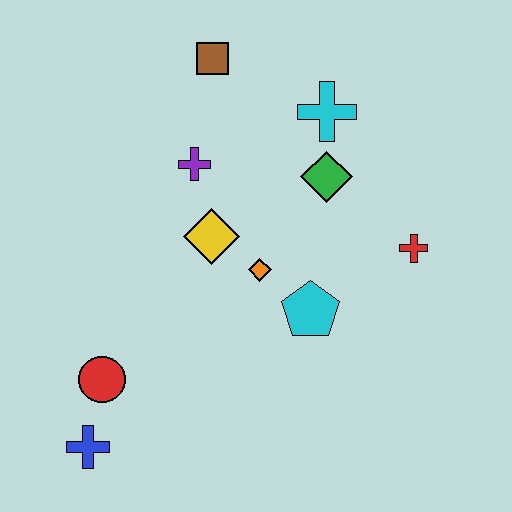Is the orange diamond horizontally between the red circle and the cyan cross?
Yes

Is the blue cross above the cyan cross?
No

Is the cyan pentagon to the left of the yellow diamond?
No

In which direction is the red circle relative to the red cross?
The red circle is to the left of the red cross.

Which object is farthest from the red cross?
The blue cross is farthest from the red cross.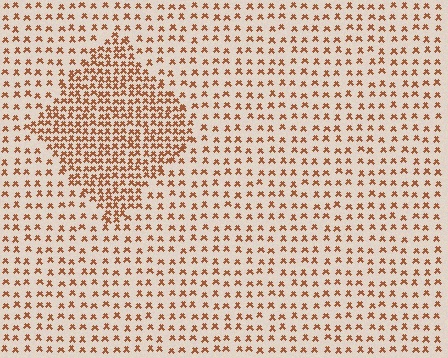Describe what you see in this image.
The image contains small brown elements arranged at two different densities. A diamond-shaped region is visible where the elements are more densely packed than the surrounding area.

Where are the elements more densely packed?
The elements are more densely packed inside the diamond boundary.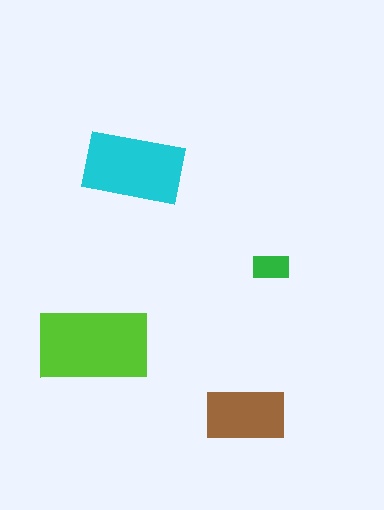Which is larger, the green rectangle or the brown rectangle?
The brown one.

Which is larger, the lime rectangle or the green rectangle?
The lime one.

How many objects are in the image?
There are 4 objects in the image.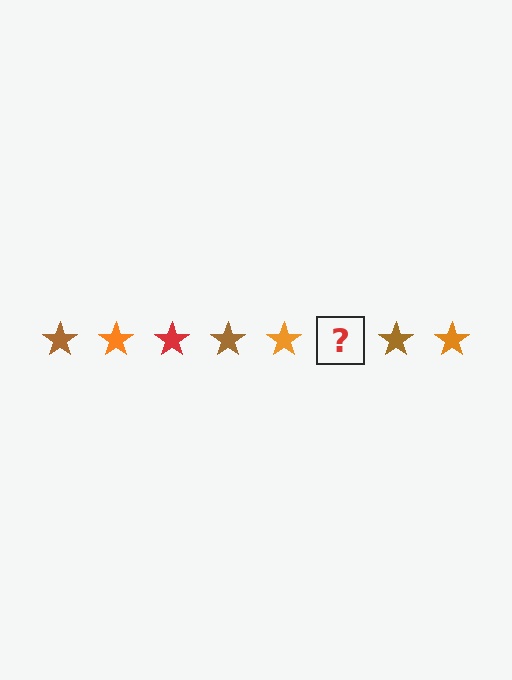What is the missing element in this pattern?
The missing element is a red star.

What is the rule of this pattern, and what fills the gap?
The rule is that the pattern cycles through brown, orange, red stars. The gap should be filled with a red star.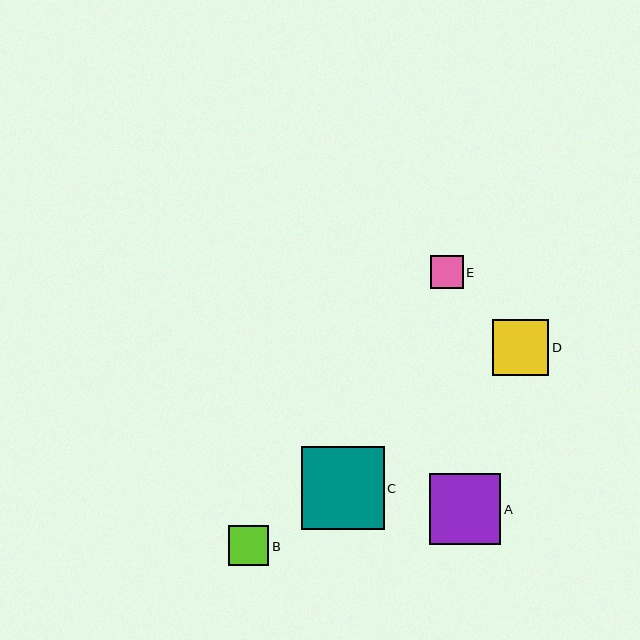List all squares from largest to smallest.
From largest to smallest: C, A, D, B, E.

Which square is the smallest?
Square E is the smallest with a size of approximately 33 pixels.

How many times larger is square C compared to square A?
Square C is approximately 1.2 times the size of square A.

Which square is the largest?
Square C is the largest with a size of approximately 83 pixels.